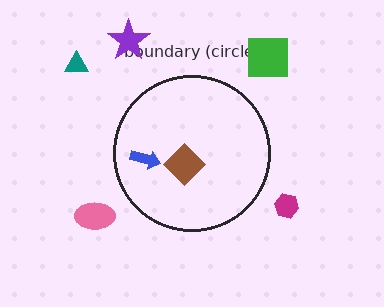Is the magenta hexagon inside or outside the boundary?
Outside.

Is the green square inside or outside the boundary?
Outside.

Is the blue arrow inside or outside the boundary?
Inside.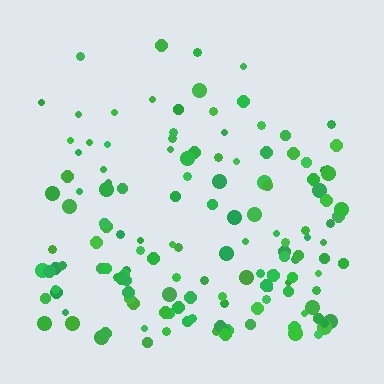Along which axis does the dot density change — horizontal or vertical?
Vertical.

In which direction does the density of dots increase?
From top to bottom, with the bottom side densest.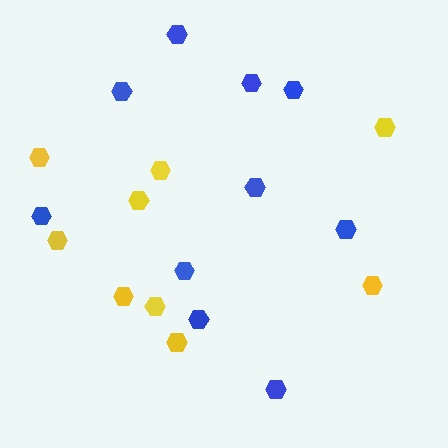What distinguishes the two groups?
There are 2 groups: one group of yellow hexagons (9) and one group of blue hexagons (10).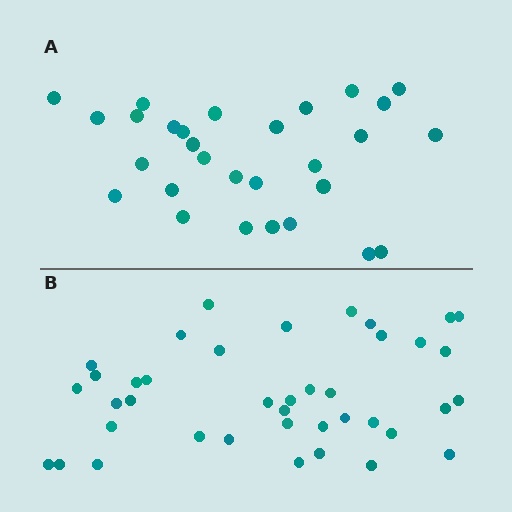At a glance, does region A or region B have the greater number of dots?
Region B (the bottom region) has more dots.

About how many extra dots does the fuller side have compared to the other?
Region B has roughly 12 or so more dots than region A.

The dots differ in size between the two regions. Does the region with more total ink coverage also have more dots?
No. Region A has more total ink coverage because its dots are larger, but region B actually contains more individual dots. Total area can be misleading — the number of items is what matters here.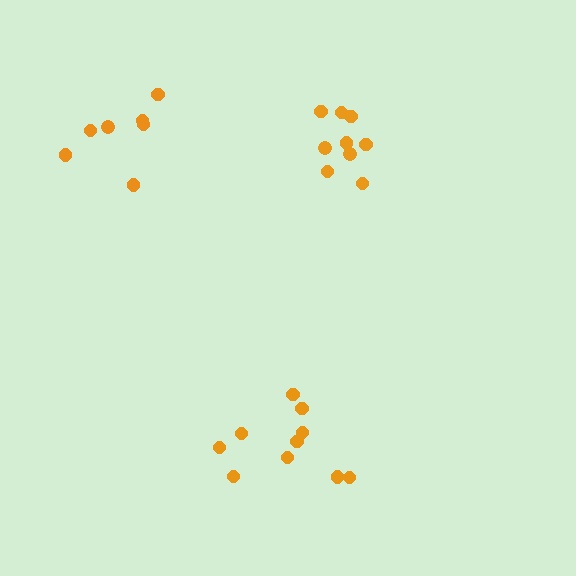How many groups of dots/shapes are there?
There are 3 groups.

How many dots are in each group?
Group 1: 10 dots, Group 2: 9 dots, Group 3: 7 dots (26 total).